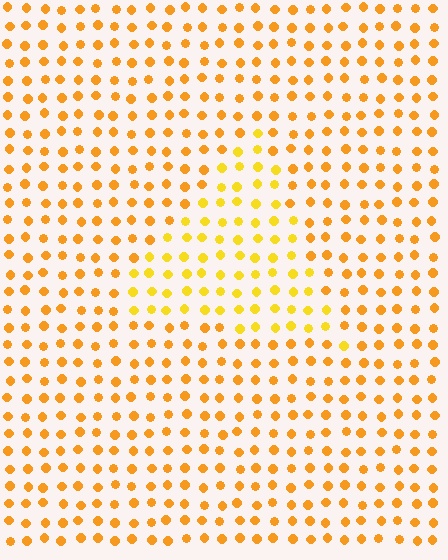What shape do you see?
I see a triangle.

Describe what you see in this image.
The image is filled with small orange elements in a uniform arrangement. A triangle-shaped region is visible where the elements are tinted to a slightly different hue, forming a subtle color boundary.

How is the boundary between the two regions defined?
The boundary is defined purely by a slight shift in hue (about 18 degrees). Spacing, size, and orientation are identical on both sides.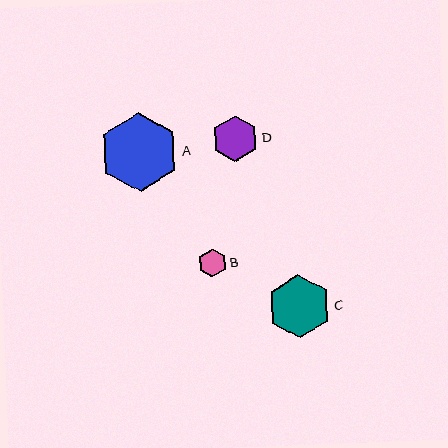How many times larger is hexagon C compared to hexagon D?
Hexagon C is approximately 1.4 times the size of hexagon D.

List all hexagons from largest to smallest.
From largest to smallest: A, C, D, B.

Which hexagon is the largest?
Hexagon A is the largest with a size of approximately 79 pixels.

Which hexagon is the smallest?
Hexagon B is the smallest with a size of approximately 28 pixels.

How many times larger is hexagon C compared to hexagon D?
Hexagon C is approximately 1.4 times the size of hexagon D.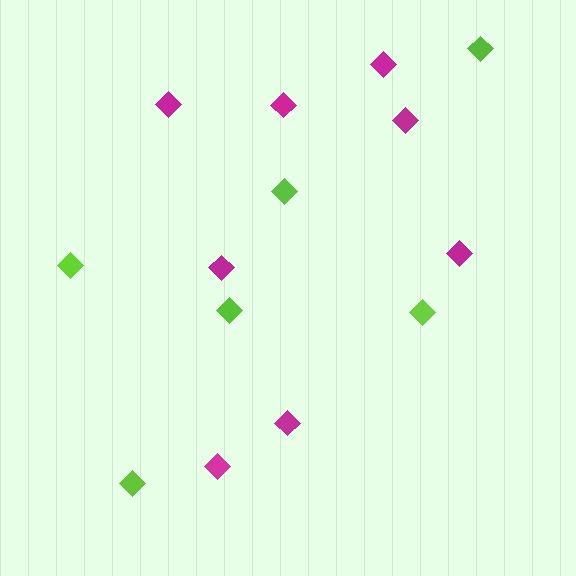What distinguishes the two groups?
There are 2 groups: one group of magenta diamonds (8) and one group of lime diamonds (6).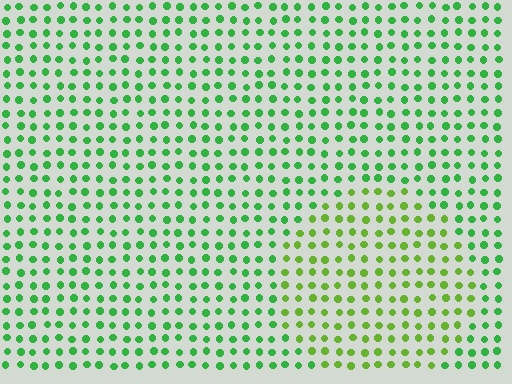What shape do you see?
I see a circle.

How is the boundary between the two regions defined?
The boundary is defined purely by a slight shift in hue (about 33 degrees). Spacing, size, and orientation are identical on both sides.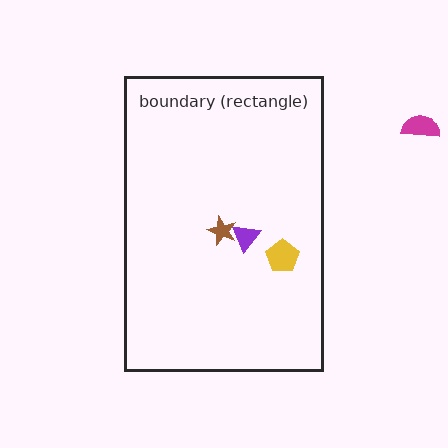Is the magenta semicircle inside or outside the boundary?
Outside.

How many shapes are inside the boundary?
3 inside, 1 outside.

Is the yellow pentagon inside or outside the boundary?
Inside.